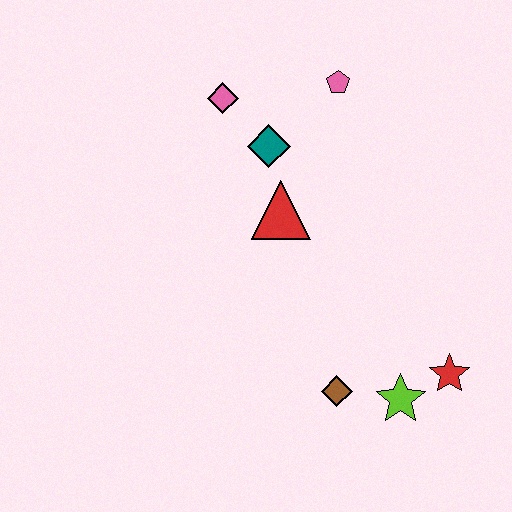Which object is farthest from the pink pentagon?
The lime star is farthest from the pink pentagon.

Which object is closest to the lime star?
The red star is closest to the lime star.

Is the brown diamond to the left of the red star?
Yes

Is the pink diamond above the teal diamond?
Yes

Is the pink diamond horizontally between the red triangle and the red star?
No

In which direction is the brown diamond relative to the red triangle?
The brown diamond is below the red triangle.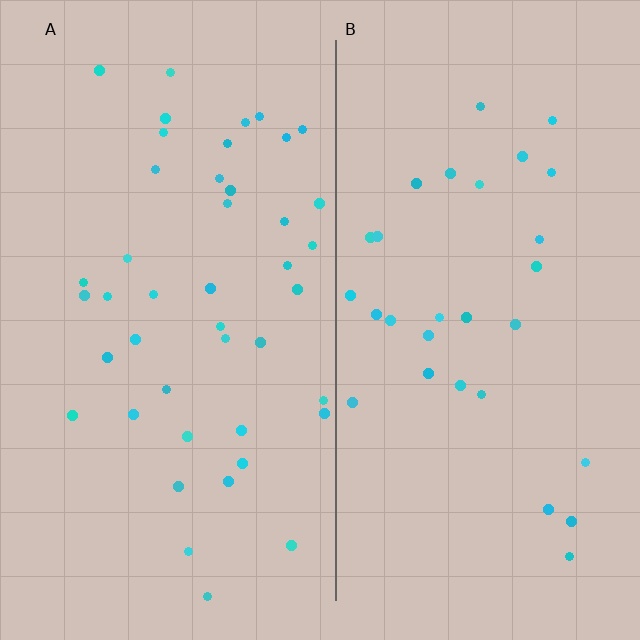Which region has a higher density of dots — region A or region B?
A (the left).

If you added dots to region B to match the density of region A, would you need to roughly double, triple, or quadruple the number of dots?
Approximately double.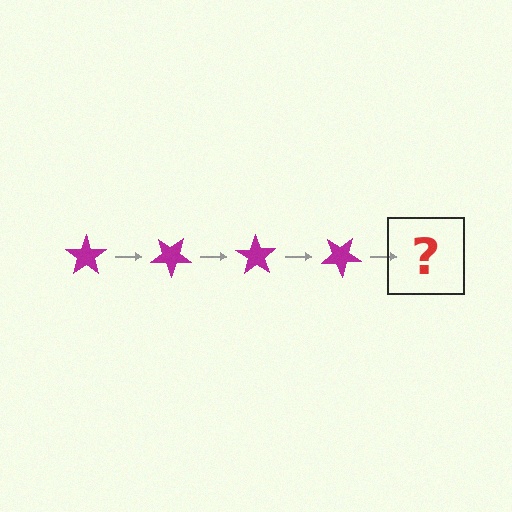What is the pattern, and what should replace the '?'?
The pattern is that the star rotates 35 degrees each step. The '?' should be a magenta star rotated 140 degrees.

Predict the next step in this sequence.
The next step is a magenta star rotated 140 degrees.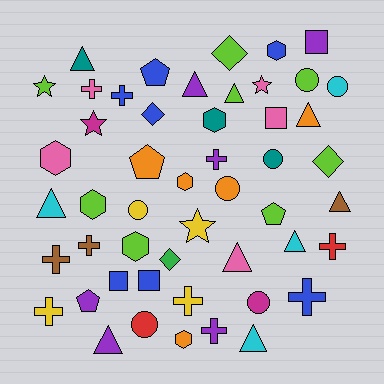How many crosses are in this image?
There are 10 crosses.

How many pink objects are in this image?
There are 5 pink objects.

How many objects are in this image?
There are 50 objects.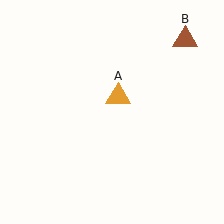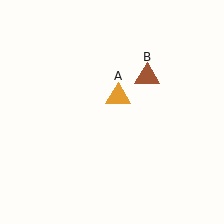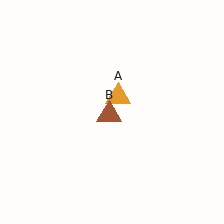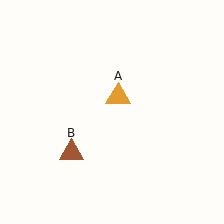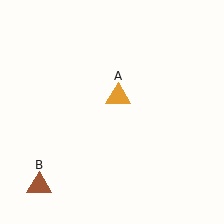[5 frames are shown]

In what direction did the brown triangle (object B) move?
The brown triangle (object B) moved down and to the left.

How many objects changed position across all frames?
1 object changed position: brown triangle (object B).